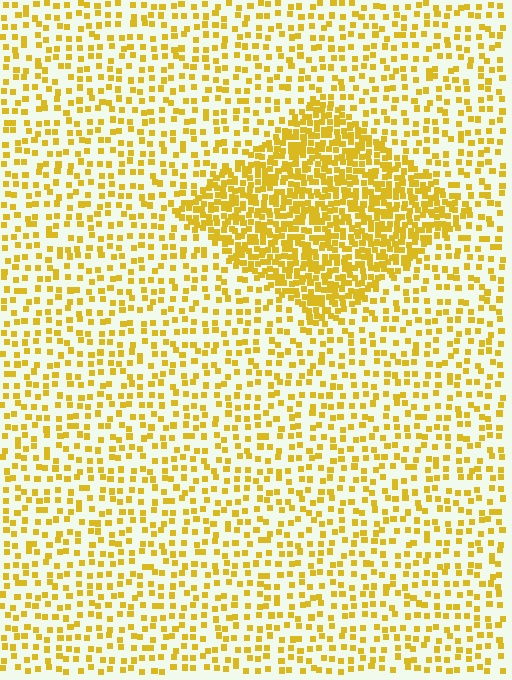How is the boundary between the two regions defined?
The boundary is defined by a change in element density (approximately 2.5x ratio). All elements are the same color, size, and shape.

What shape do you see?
I see a diamond.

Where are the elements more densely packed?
The elements are more densely packed inside the diamond boundary.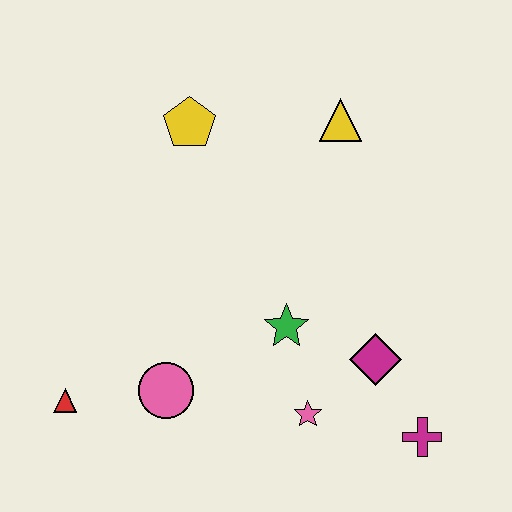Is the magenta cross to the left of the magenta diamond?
No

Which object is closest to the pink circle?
The red triangle is closest to the pink circle.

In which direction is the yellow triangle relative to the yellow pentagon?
The yellow triangle is to the right of the yellow pentagon.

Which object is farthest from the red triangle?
The yellow triangle is farthest from the red triangle.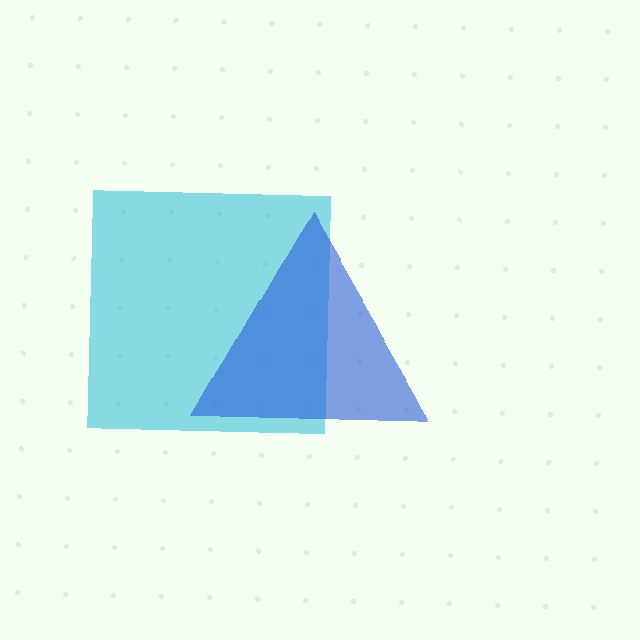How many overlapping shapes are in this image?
There are 2 overlapping shapes in the image.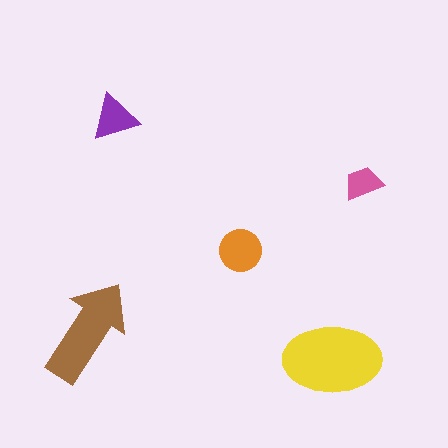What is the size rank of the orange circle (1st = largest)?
3rd.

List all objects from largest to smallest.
The yellow ellipse, the brown arrow, the orange circle, the purple triangle, the pink trapezoid.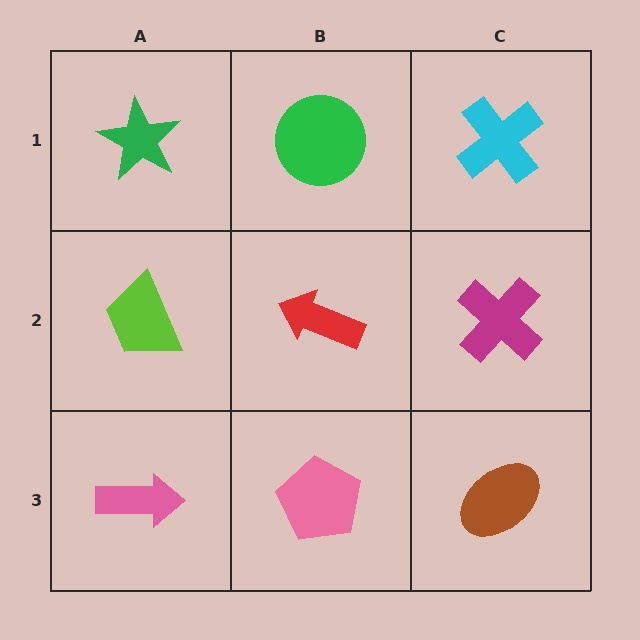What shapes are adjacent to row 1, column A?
A lime trapezoid (row 2, column A), a green circle (row 1, column B).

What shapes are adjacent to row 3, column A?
A lime trapezoid (row 2, column A), a pink pentagon (row 3, column B).